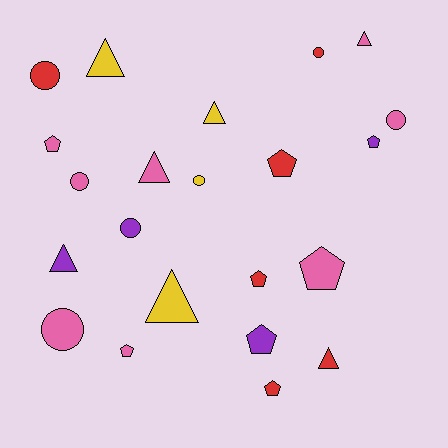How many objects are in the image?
There are 22 objects.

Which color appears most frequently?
Pink, with 8 objects.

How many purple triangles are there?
There is 1 purple triangle.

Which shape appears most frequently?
Pentagon, with 8 objects.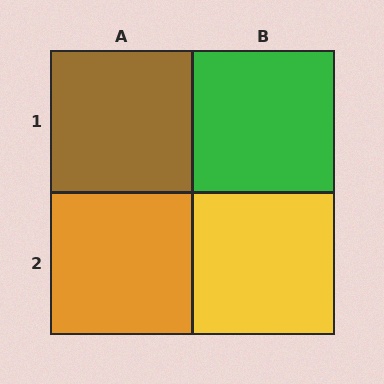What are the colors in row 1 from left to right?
Brown, green.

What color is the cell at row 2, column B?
Yellow.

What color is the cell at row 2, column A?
Orange.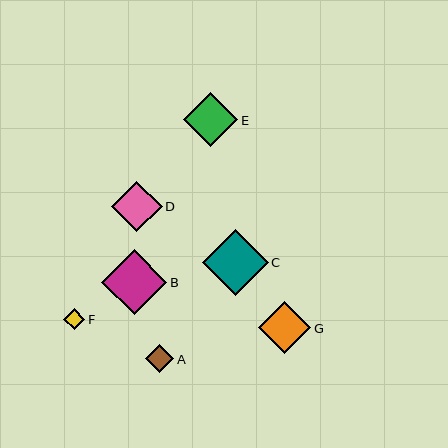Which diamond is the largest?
Diamond C is the largest with a size of approximately 66 pixels.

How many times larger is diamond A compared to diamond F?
Diamond A is approximately 1.3 times the size of diamond F.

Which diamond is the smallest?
Diamond F is the smallest with a size of approximately 21 pixels.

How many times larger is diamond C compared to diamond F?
Diamond C is approximately 3.1 times the size of diamond F.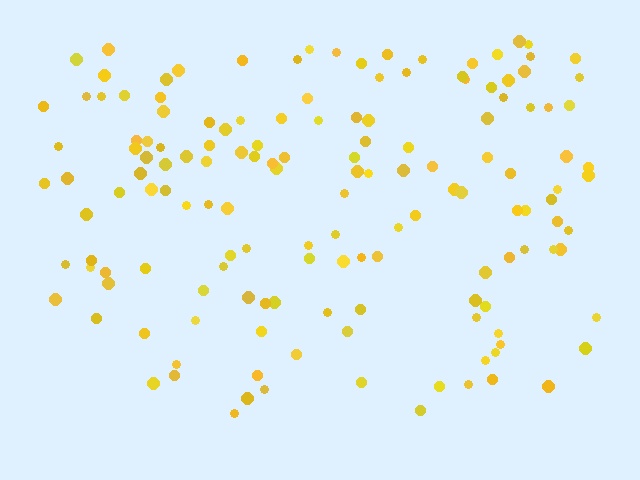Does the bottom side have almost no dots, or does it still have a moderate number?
Still a moderate number, just noticeably fewer than the top.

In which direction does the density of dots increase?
From bottom to top, with the top side densest.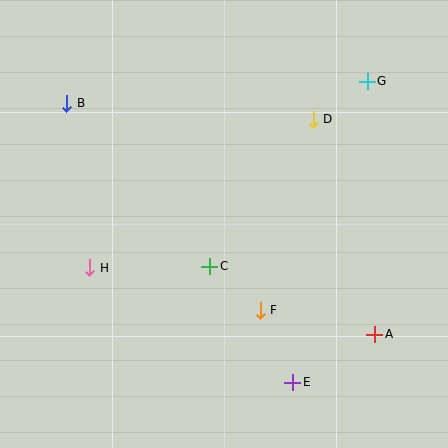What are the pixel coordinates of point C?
Point C is at (210, 266).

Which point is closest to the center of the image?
Point C at (210, 266) is closest to the center.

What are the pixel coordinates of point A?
Point A is at (375, 334).